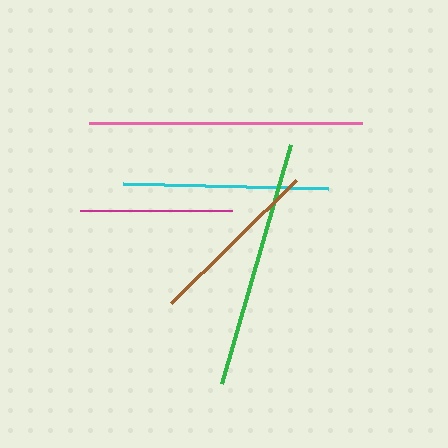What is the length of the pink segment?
The pink segment is approximately 272 pixels long.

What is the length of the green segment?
The green segment is approximately 249 pixels long.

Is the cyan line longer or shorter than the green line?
The green line is longer than the cyan line.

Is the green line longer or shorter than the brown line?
The green line is longer than the brown line.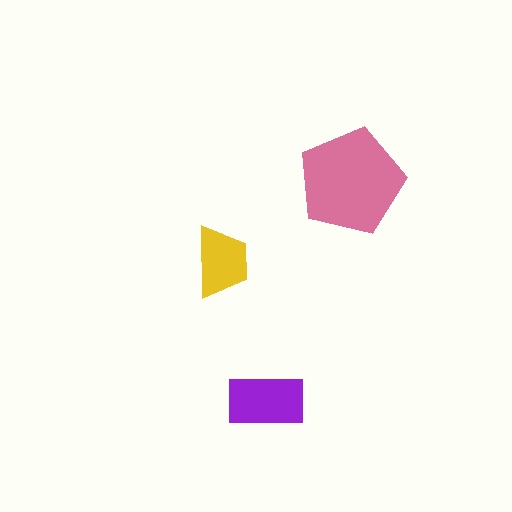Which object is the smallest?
The yellow trapezoid.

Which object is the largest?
The pink pentagon.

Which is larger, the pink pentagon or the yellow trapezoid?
The pink pentagon.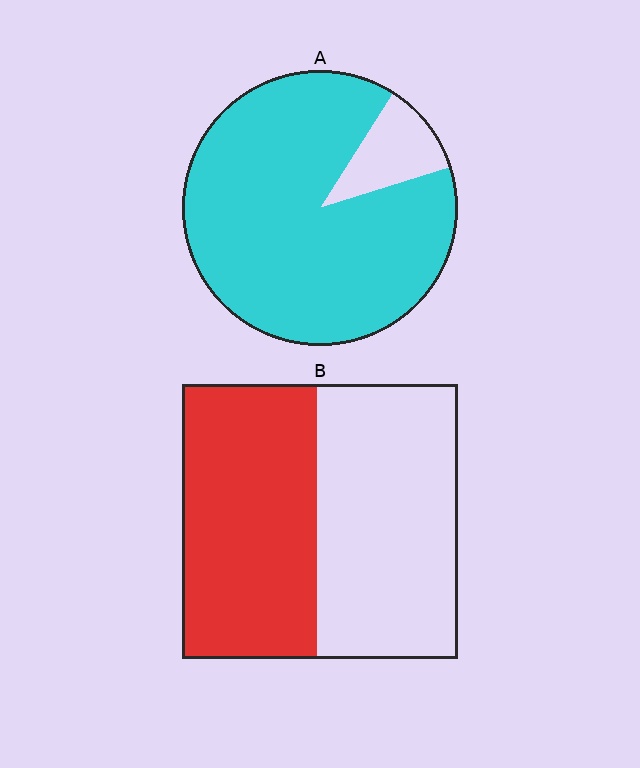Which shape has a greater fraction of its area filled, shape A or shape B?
Shape A.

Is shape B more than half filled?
Roughly half.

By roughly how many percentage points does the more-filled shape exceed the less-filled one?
By roughly 40 percentage points (A over B).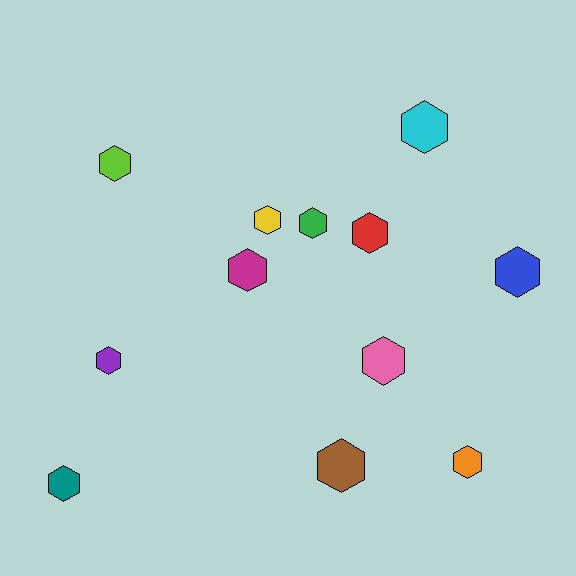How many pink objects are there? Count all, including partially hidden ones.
There is 1 pink object.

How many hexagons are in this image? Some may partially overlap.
There are 12 hexagons.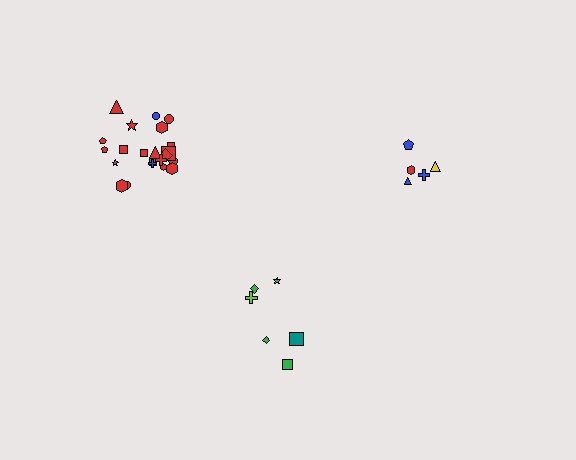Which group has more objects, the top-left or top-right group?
The top-left group.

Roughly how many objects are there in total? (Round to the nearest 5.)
Roughly 35 objects in total.